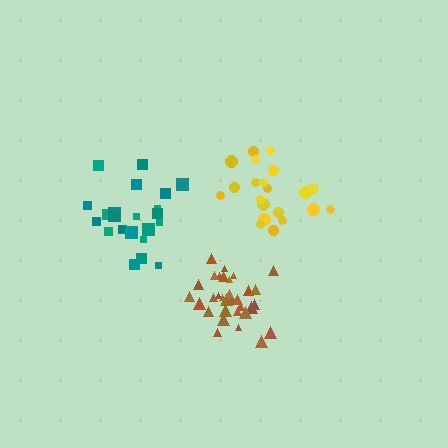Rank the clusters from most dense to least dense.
brown, teal, yellow.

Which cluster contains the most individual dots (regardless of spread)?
Brown (35).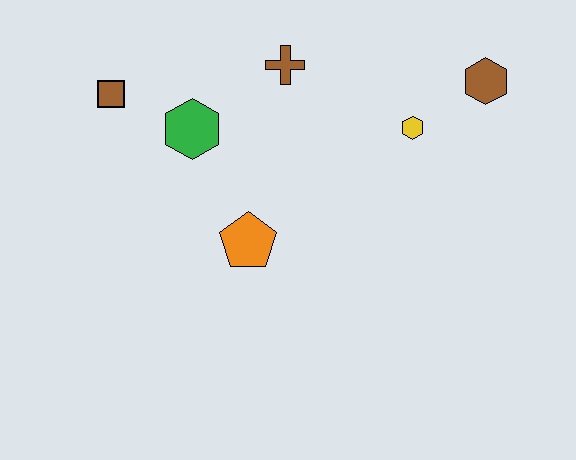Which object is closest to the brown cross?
The green hexagon is closest to the brown cross.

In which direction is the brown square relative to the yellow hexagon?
The brown square is to the left of the yellow hexagon.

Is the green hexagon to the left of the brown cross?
Yes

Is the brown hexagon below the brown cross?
Yes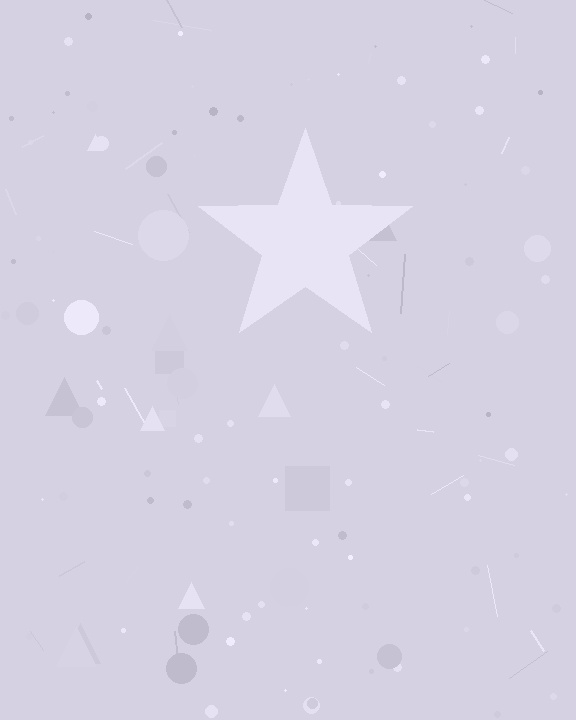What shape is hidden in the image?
A star is hidden in the image.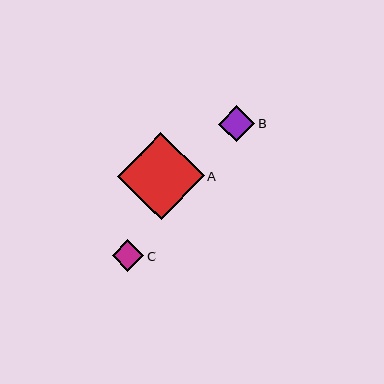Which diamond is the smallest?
Diamond C is the smallest with a size of approximately 31 pixels.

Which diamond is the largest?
Diamond A is the largest with a size of approximately 86 pixels.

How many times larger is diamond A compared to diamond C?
Diamond A is approximately 2.8 times the size of diamond C.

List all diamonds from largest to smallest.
From largest to smallest: A, B, C.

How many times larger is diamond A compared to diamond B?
Diamond A is approximately 2.4 times the size of diamond B.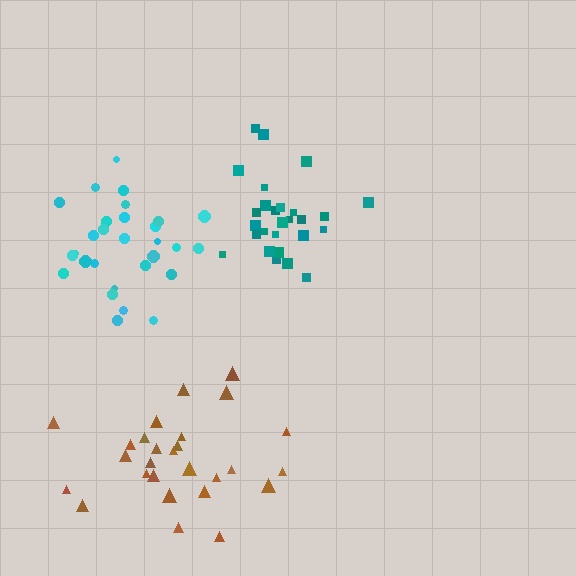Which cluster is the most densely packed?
Teal.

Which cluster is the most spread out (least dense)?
Brown.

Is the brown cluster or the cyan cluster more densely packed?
Cyan.